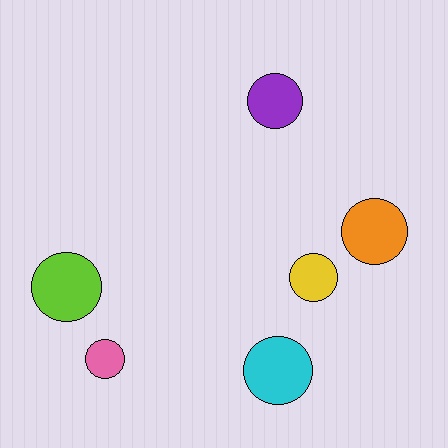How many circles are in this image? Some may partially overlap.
There are 6 circles.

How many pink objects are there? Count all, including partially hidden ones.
There is 1 pink object.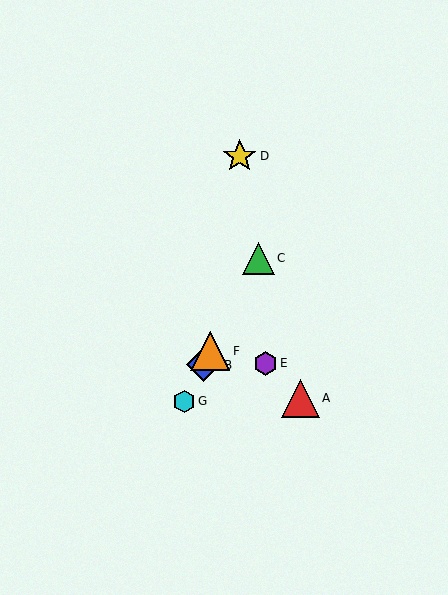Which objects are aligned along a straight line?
Objects B, C, F, G are aligned along a straight line.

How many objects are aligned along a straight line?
4 objects (B, C, F, G) are aligned along a straight line.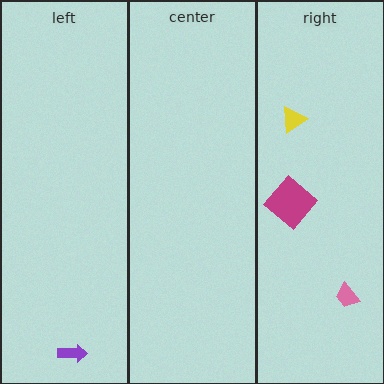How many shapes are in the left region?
1.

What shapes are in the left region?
The purple arrow.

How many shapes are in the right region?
3.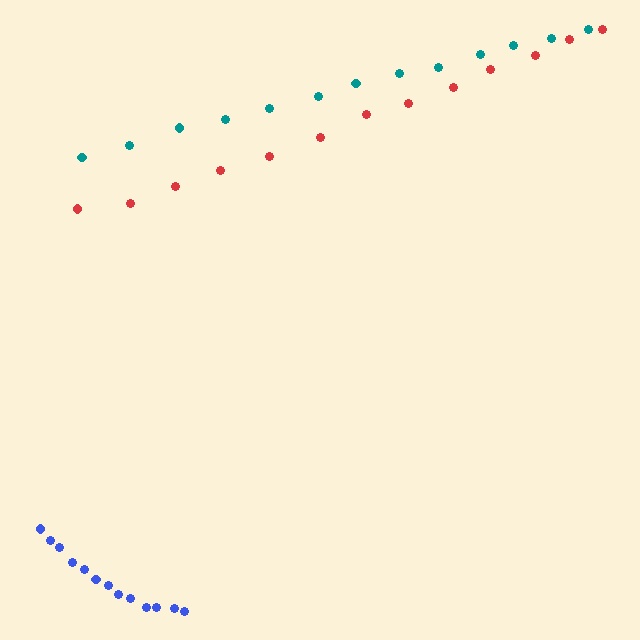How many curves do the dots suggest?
There are 3 distinct paths.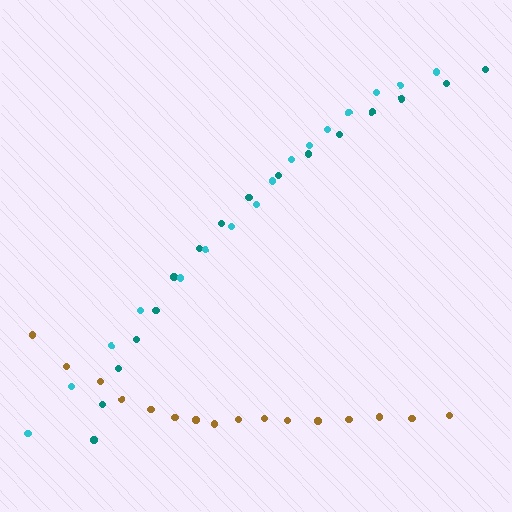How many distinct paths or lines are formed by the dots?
There are 3 distinct paths.